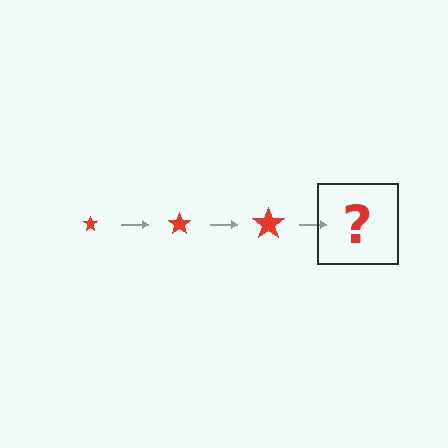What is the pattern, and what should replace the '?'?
The pattern is that the star gets progressively larger each step. The '?' should be a red star, larger than the previous one.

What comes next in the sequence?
The next element should be a red star, larger than the previous one.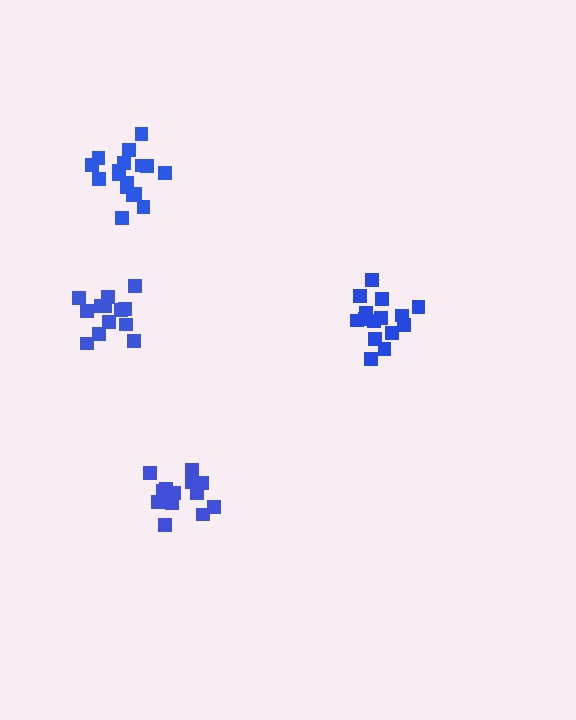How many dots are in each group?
Group 1: 17 dots, Group 2: 15 dots, Group 3: 13 dots, Group 4: 13 dots (58 total).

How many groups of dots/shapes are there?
There are 4 groups.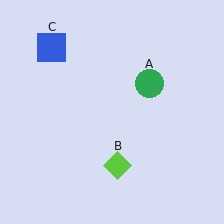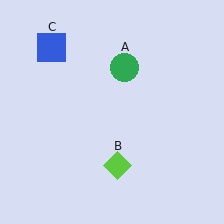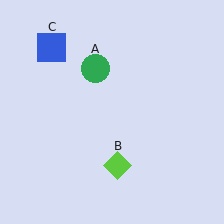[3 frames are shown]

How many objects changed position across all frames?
1 object changed position: green circle (object A).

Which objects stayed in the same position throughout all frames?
Lime diamond (object B) and blue square (object C) remained stationary.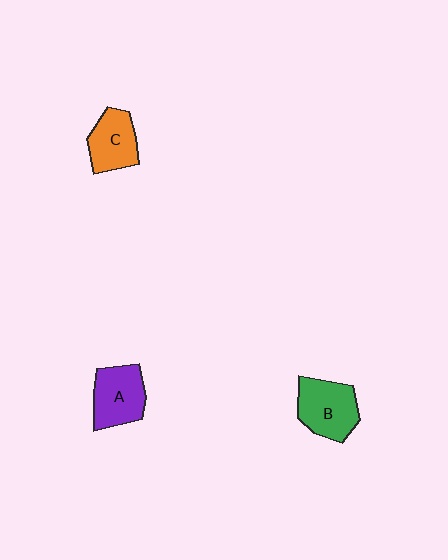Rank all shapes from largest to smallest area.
From largest to smallest: B (green), A (purple), C (orange).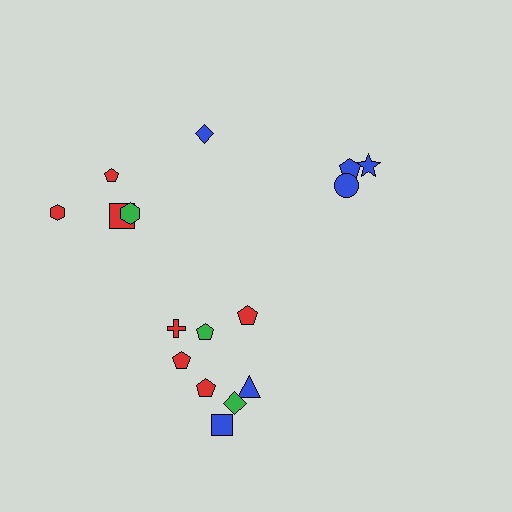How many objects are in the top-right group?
There are 3 objects.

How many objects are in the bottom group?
There are 8 objects.